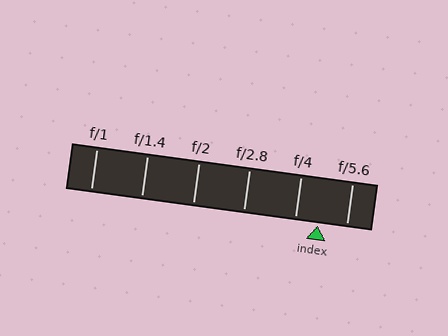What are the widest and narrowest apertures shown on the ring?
The widest aperture shown is f/1 and the narrowest is f/5.6.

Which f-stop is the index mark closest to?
The index mark is closest to f/4.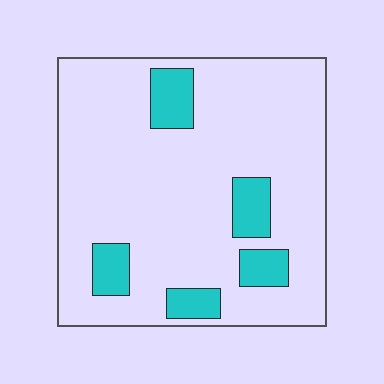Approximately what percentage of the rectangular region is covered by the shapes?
Approximately 15%.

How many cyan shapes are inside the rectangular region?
5.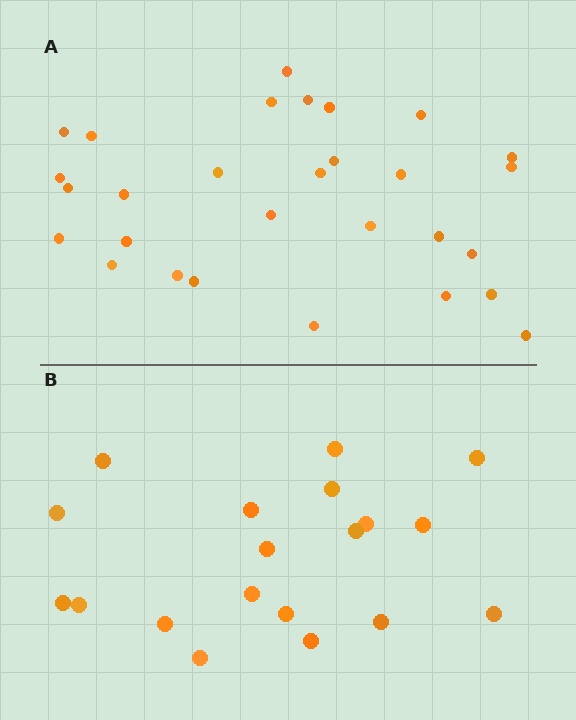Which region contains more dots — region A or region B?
Region A (the top region) has more dots.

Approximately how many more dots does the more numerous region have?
Region A has roughly 10 or so more dots than region B.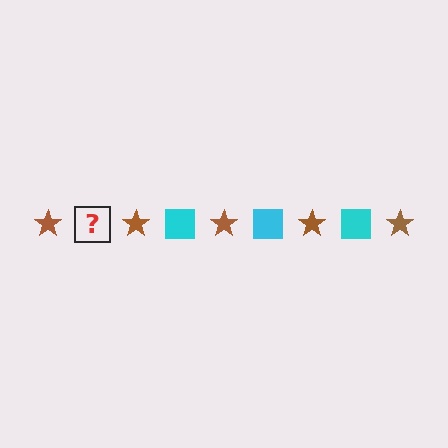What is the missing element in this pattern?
The missing element is a cyan square.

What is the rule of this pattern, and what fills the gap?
The rule is that the pattern alternates between brown star and cyan square. The gap should be filled with a cyan square.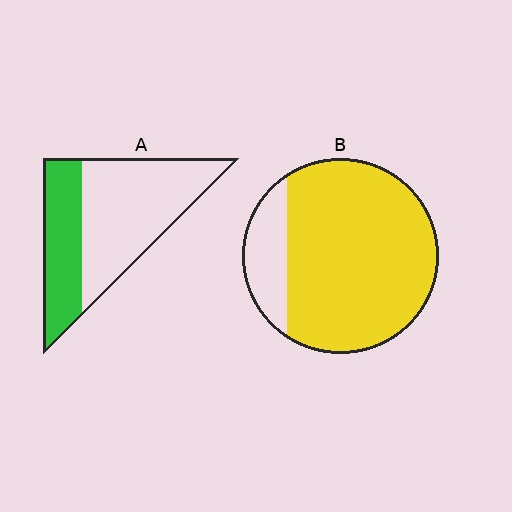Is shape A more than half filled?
No.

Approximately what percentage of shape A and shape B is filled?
A is approximately 35% and B is approximately 85%.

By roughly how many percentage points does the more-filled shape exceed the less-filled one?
By roughly 45 percentage points (B over A).